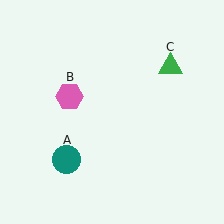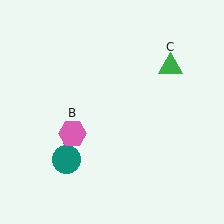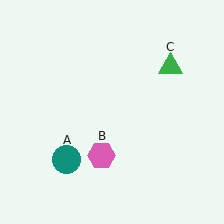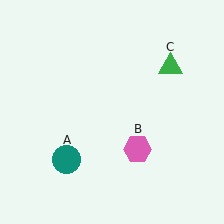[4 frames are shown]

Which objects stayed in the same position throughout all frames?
Teal circle (object A) and green triangle (object C) remained stationary.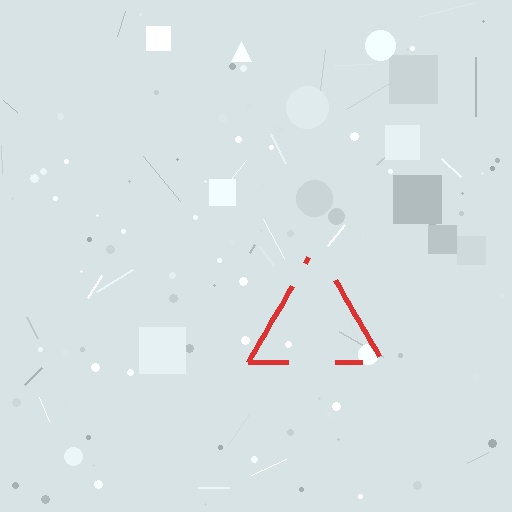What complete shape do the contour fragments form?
The contour fragments form a triangle.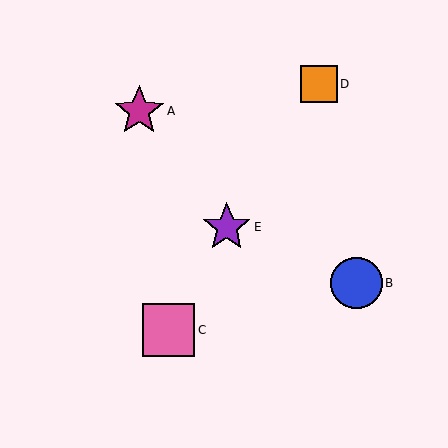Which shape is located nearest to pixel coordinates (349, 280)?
The blue circle (labeled B) at (356, 283) is nearest to that location.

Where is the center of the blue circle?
The center of the blue circle is at (356, 283).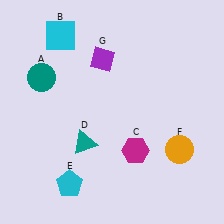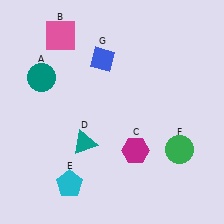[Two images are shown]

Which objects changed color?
B changed from cyan to pink. F changed from orange to green. G changed from purple to blue.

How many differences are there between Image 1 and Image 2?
There are 3 differences between the two images.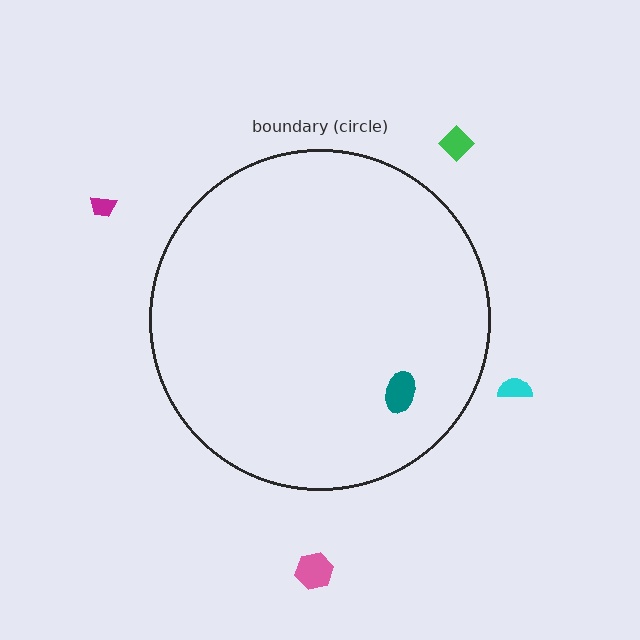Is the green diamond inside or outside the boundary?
Outside.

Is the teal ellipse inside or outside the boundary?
Inside.